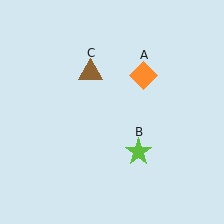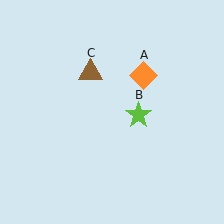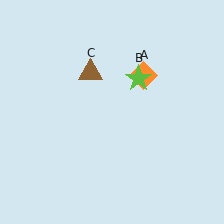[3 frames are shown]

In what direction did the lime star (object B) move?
The lime star (object B) moved up.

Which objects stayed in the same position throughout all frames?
Orange diamond (object A) and brown triangle (object C) remained stationary.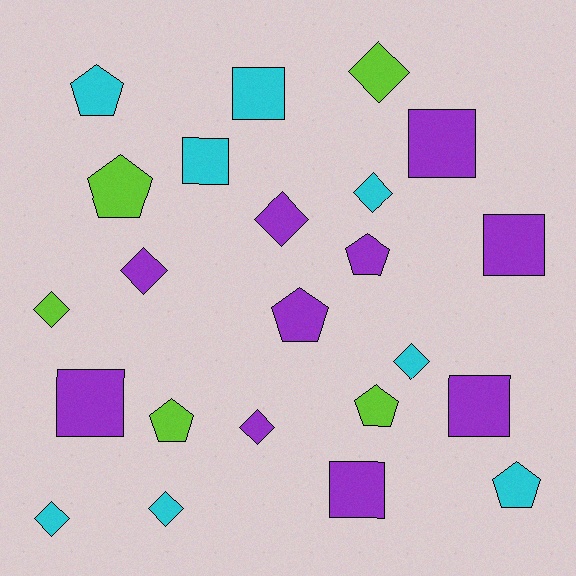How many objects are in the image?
There are 23 objects.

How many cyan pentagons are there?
There are 2 cyan pentagons.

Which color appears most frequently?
Purple, with 10 objects.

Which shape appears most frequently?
Diamond, with 9 objects.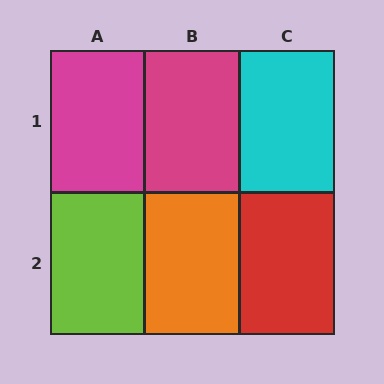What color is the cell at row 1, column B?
Magenta.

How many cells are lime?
1 cell is lime.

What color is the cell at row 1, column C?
Cyan.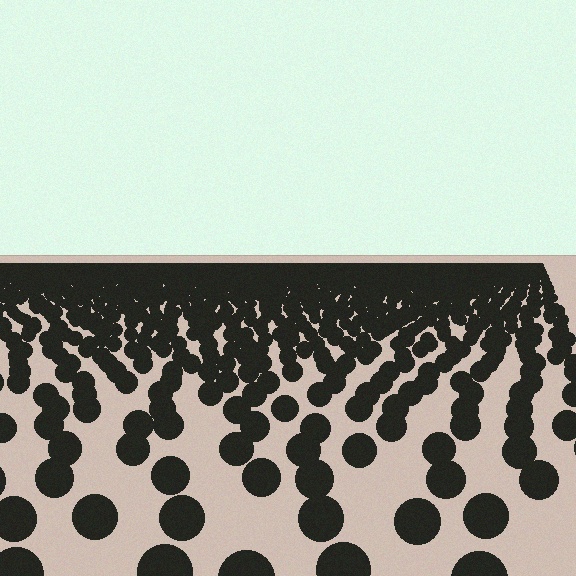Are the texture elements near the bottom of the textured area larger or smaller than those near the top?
Larger. Near the bottom, elements are closer to the viewer and appear at a bigger on-screen size.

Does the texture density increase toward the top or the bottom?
Density increases toward the top.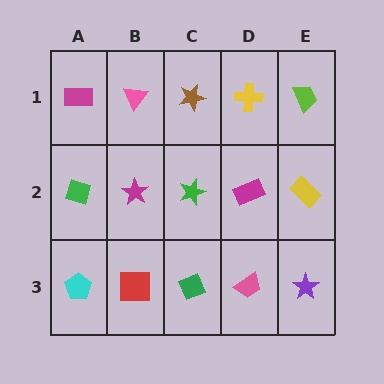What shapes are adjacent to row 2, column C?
A brown star (row 1, column C), a green diamond (row 3, column C), a magenta star (row 2, column B), a magenta rectangle (row 2, column D).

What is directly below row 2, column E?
A purple star.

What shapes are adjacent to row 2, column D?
A yellow cross (row 1, column D), a pink trapezoid (row 3, column D), a green star (row 2, column C), a yellow rectangle (row 2, column E).